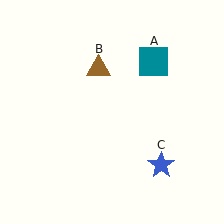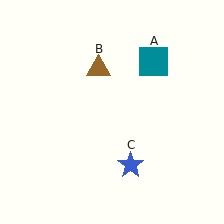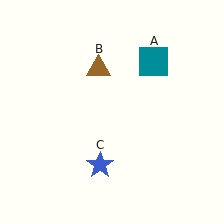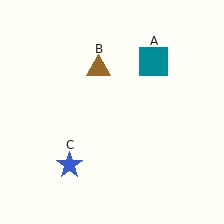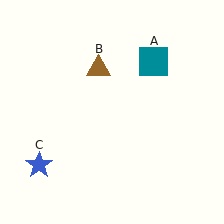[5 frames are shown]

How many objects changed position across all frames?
1 object changed position: blue star (object C).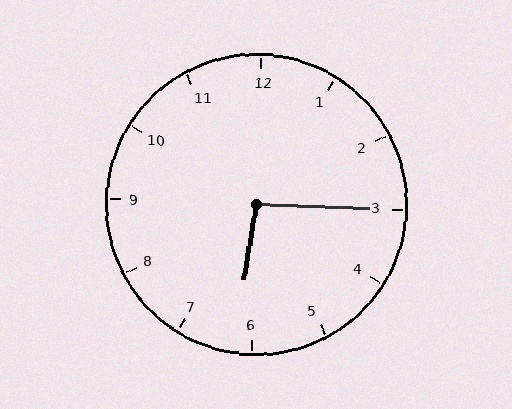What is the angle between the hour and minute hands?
Approximately 98 degrees.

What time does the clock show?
6:15.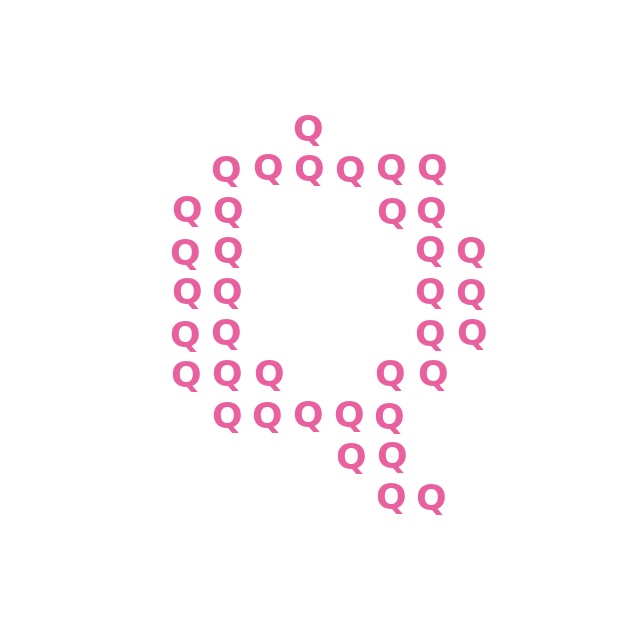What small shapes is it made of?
It is made of small letter Q's.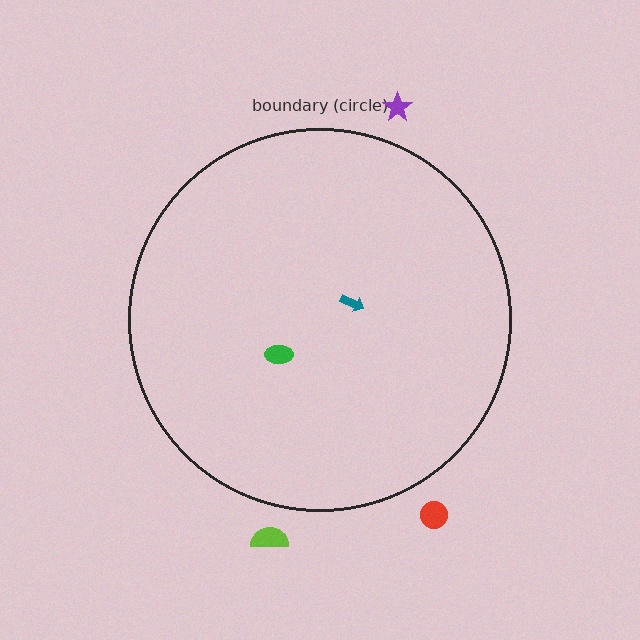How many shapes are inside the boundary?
2 inside, 3 outside.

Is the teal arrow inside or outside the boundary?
Inside.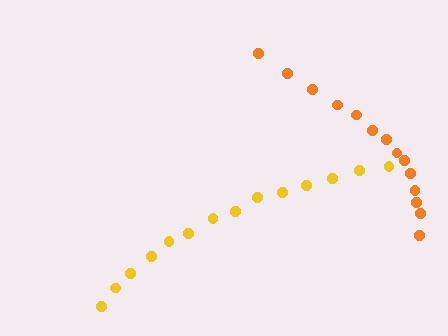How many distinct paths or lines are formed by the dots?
There are 2 distinct paths.